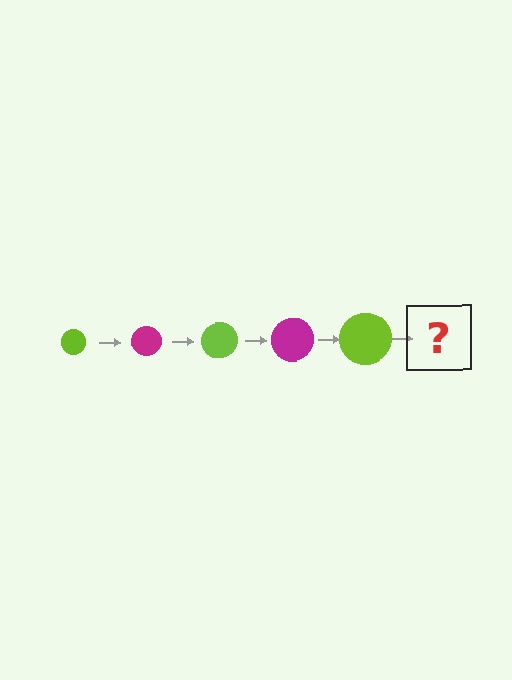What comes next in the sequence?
The next element should be a magenta circle, larger than the previous one.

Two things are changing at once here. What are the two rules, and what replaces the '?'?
The two rules are that the circle grows larger each step and the color cycles through lime and magenta. The '?' should be a magenta circle, larger than the previous one.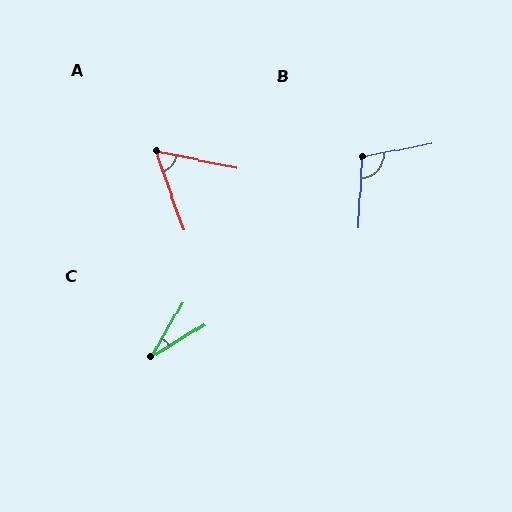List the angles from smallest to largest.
C (29°), A (59°), B (104°).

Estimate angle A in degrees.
Approximately 59 degrees.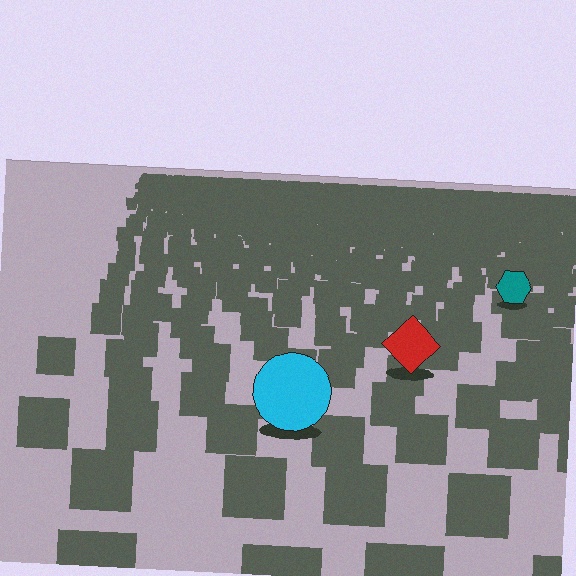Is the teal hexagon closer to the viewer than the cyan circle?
No. The cyan circle is closer — you can tell from the texture gradient: the ground texture is coarser near it.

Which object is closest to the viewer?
The cyan circle is closest. The texture marks near it are larger and more spread out.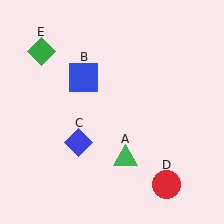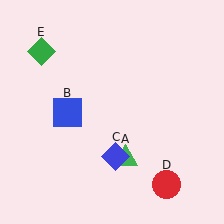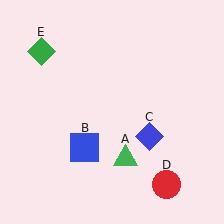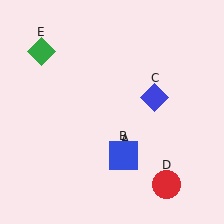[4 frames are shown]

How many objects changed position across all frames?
2 objects changed position: blue square (object B), blue diamond (object C).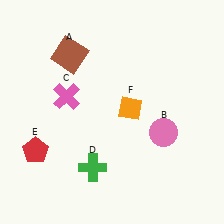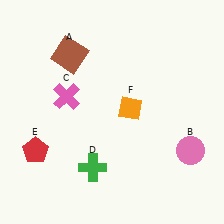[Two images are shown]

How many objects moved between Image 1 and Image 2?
1 object moved between the two images.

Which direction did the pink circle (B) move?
The pink circle (B) moved right.